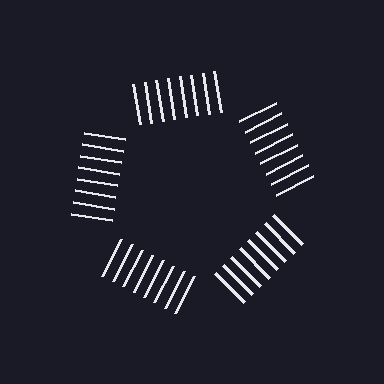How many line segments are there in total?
40 — 8 along each of the 5 edges.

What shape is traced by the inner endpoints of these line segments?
An illusory pentagon — the line segments terminate on its edges but no continuous stroke is drawn.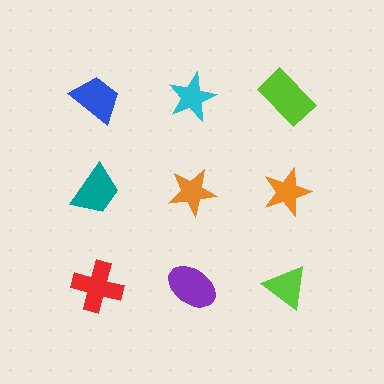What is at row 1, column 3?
A lime rectangle.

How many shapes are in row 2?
3 shapes.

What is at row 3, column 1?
A red cross.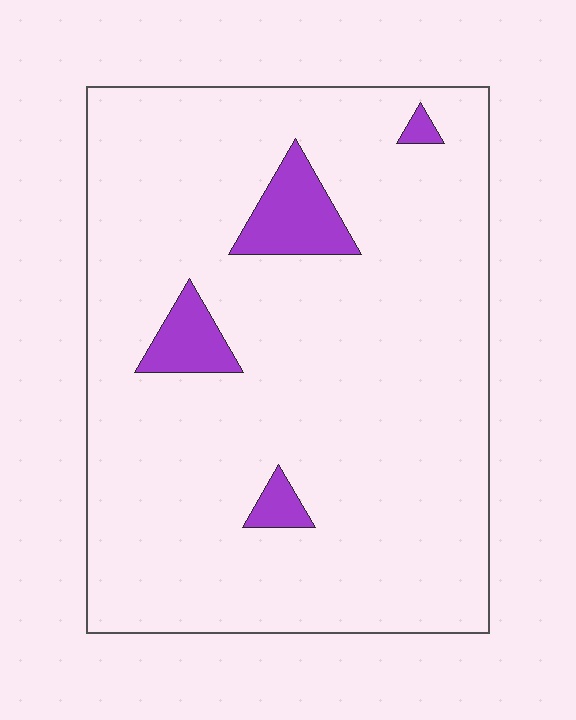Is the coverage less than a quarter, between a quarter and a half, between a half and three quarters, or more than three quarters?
Less than a quarter.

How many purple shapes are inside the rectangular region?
4.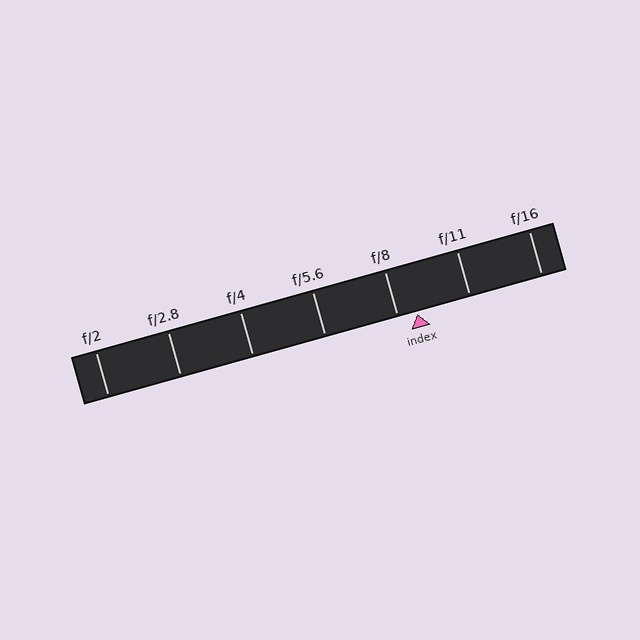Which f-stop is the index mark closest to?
The index mark is closest to f/8.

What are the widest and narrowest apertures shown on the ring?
The widest aperture shown is f/2 and the narrowest is f/16.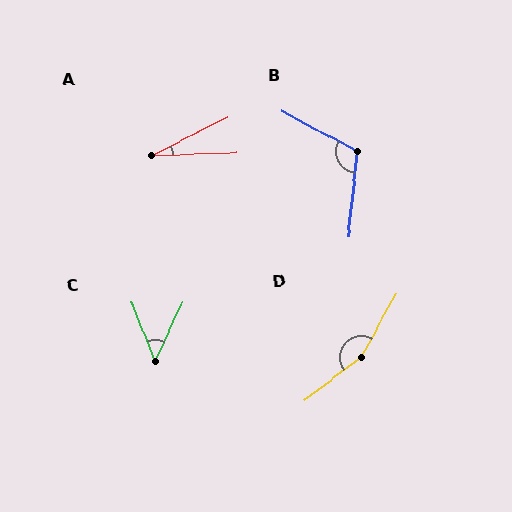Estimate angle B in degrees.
Approximately 112 degrees.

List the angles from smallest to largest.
A (25°), C (46°), B (112°), D (156°).